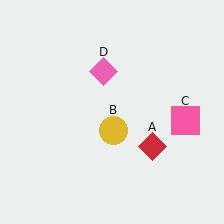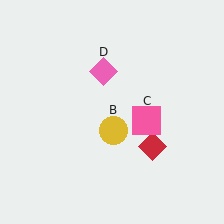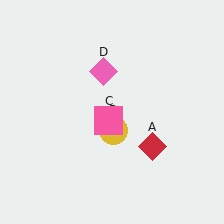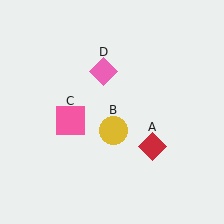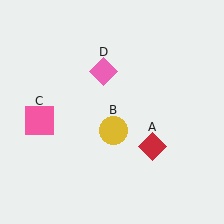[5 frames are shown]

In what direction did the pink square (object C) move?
The pink square (object C) moved left.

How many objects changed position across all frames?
1 object changed position: pink square (object C).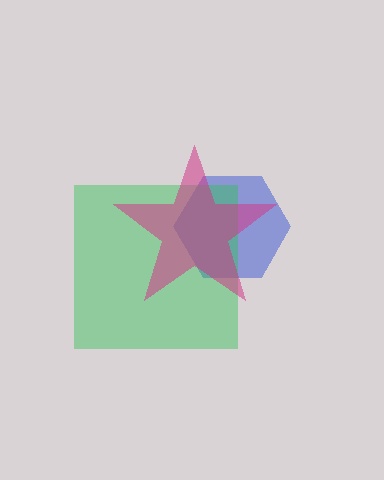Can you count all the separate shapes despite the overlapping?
Yes, there are 3 separate shapes.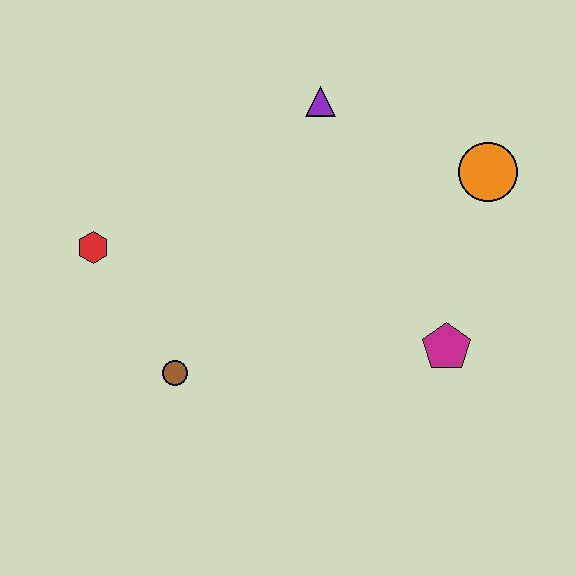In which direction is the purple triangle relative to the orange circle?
The purple triangle is to the left of the orange circle.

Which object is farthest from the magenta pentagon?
The red hexagon is farthest from the magenta pentagon.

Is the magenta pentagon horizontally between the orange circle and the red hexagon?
Yes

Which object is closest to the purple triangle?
The orange circle is closest to the purple triangle.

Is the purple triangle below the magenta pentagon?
No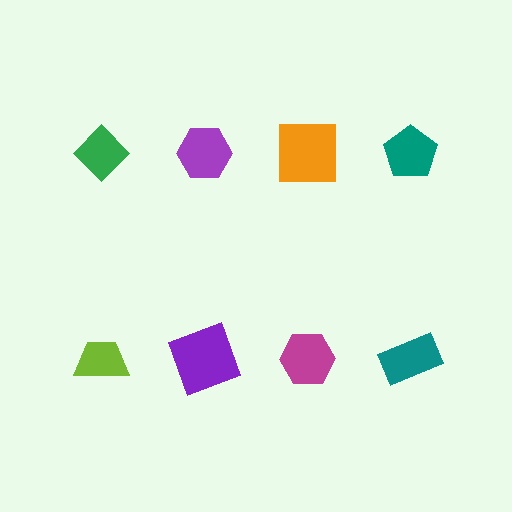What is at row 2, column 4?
A teal rectangle.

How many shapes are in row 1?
4 shapes.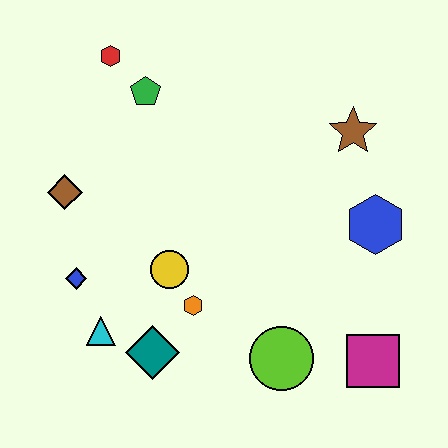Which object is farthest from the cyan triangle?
The brown star is farthest from the cyan triangle.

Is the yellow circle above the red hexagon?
No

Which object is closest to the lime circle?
The magenta square is closest to the lime circle.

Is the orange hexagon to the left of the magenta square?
Yes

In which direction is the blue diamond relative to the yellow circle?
The blue diamond is to the left of the yellow circle.